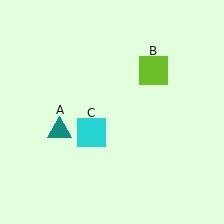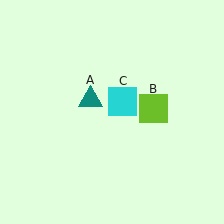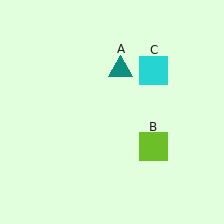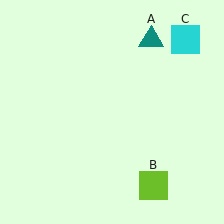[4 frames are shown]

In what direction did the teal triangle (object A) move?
The teal triangle (object A) moved up and to the right.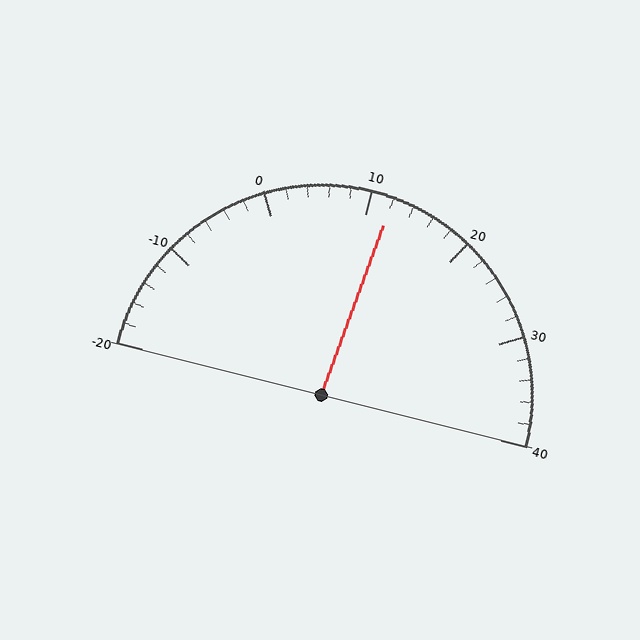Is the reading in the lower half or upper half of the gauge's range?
The reading is in the upper half of the range (-20 to 40).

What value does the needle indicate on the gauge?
The needle indicates approximately 12.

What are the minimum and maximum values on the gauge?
The gauge ranges from -20 to 40.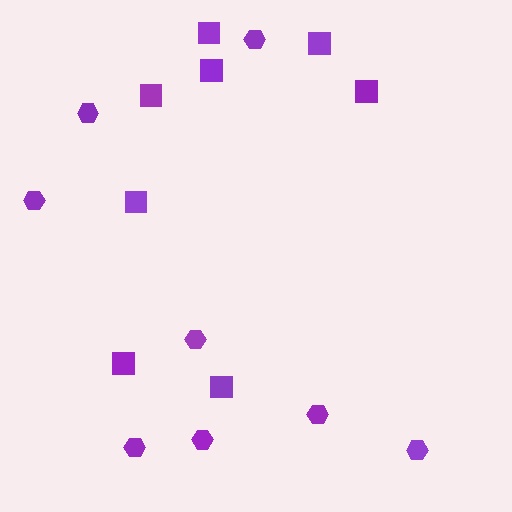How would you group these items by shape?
There are 2 groups: one group of squares (8) and one group of hexagons (8).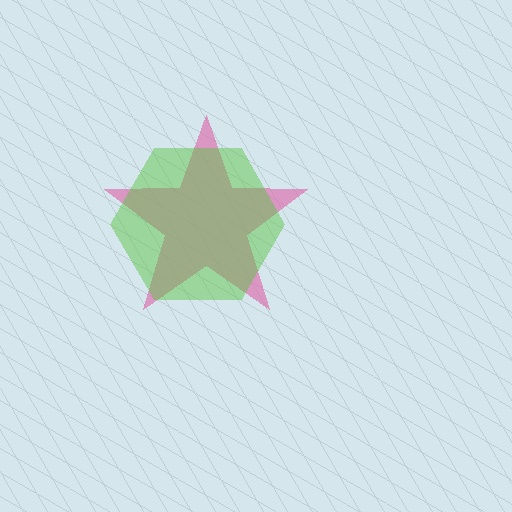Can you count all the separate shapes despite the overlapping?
Yes, there are 2 separate shapes.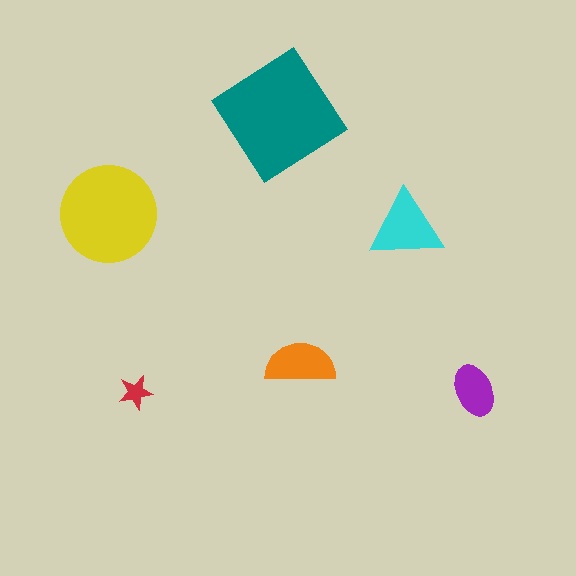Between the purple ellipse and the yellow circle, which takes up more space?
The yellow circle.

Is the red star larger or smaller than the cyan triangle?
Smaller.